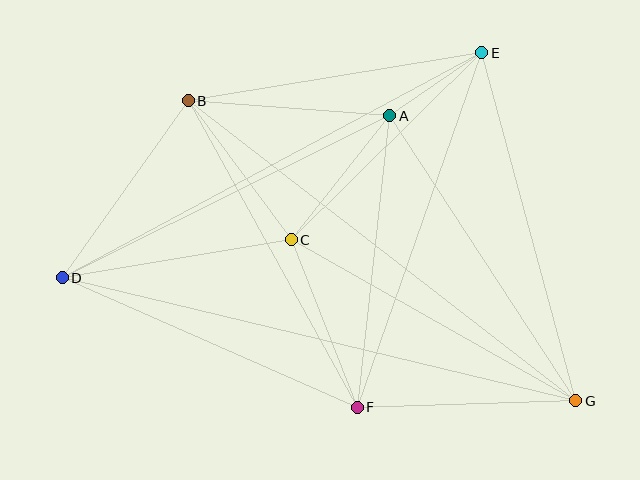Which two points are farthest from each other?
Points D and G are farthest from each other.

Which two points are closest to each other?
Points A and E are closest to each other.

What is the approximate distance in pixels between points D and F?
The distance between D and F is approximately 322 pixels.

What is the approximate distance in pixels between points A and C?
The distance between A and C is approximately 158 pixels.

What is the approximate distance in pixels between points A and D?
The distance between A and D is approximately 365 pixels.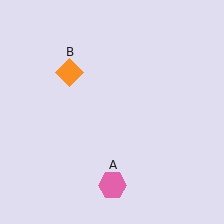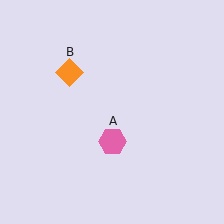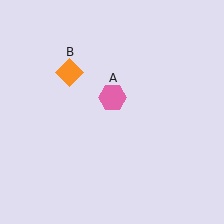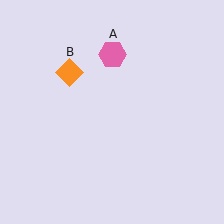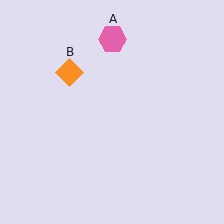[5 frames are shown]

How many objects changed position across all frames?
1 object changed position: pink hexagon (object A).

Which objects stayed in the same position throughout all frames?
Orange diamond (object B) remained stationary.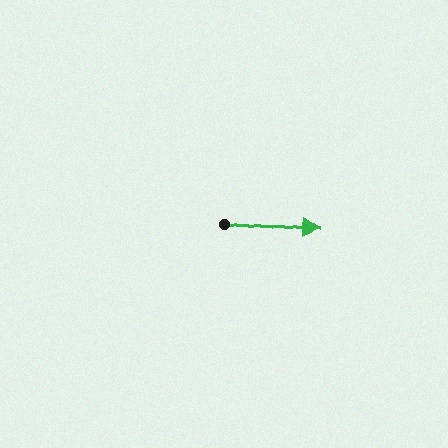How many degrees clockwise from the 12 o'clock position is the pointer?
Approximately 95 degrees.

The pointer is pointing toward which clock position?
Roughly 3 o'clock.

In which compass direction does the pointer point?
East.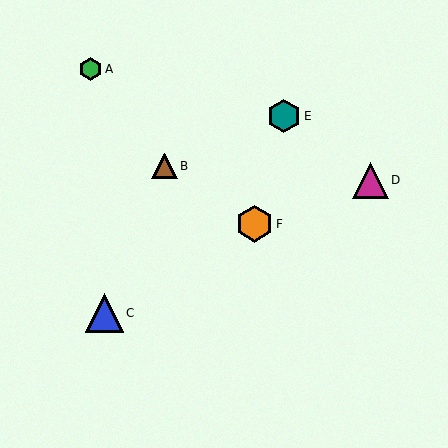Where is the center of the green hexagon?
The center of the green hexagon is at (91, 69).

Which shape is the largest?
The blue triangle (labeled C) is the largest.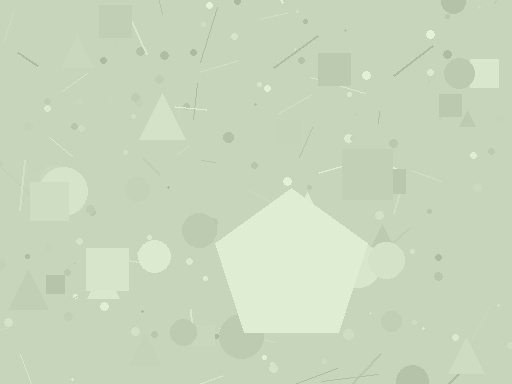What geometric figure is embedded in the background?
A pentagon is embedded in the background.